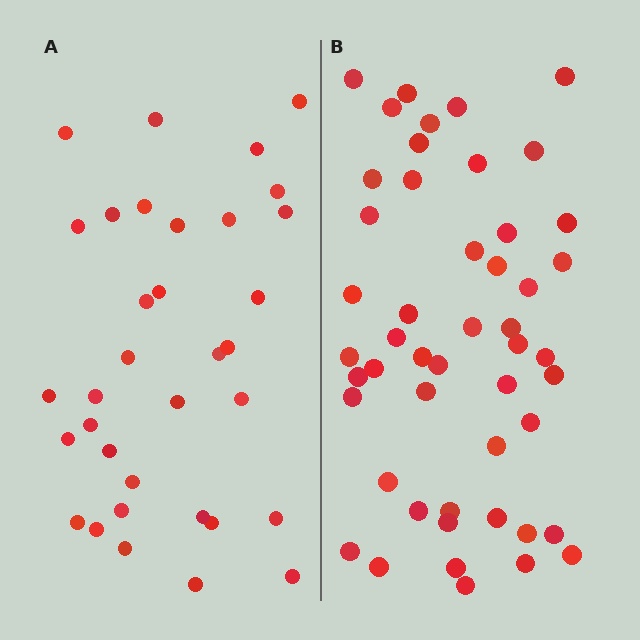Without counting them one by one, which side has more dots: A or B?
Region B (the right region) has more dots.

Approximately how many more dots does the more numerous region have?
Region B has approximately 15 more dots than region A.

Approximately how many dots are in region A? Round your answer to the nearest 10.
About 30 dots. (The exact count is 34, which rounds to 30.)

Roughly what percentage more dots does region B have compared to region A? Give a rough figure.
About 45% more.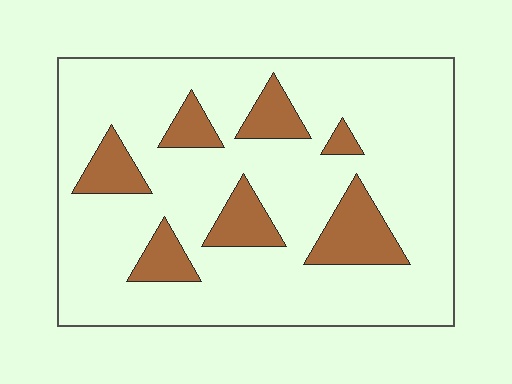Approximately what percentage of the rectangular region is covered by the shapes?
Approximately 20%.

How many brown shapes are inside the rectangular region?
7.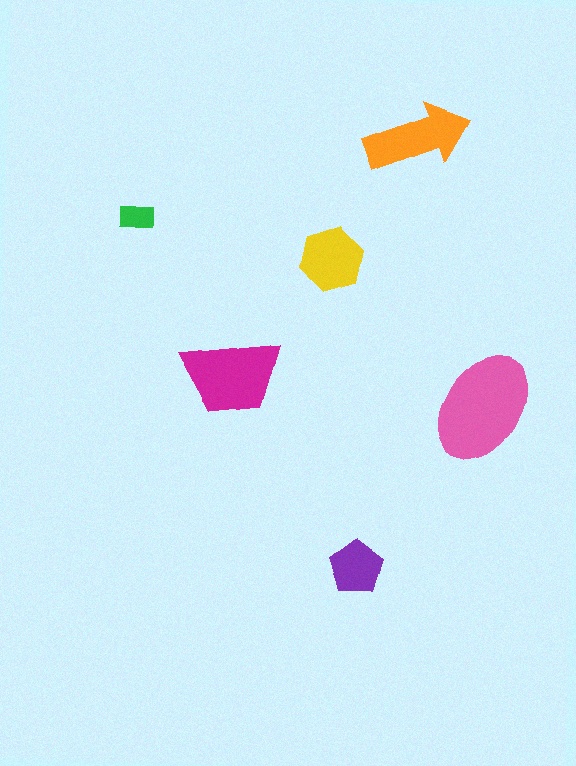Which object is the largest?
The pink ellipse.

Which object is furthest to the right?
The pink ellipse is rightmost.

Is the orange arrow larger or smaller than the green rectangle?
Larger.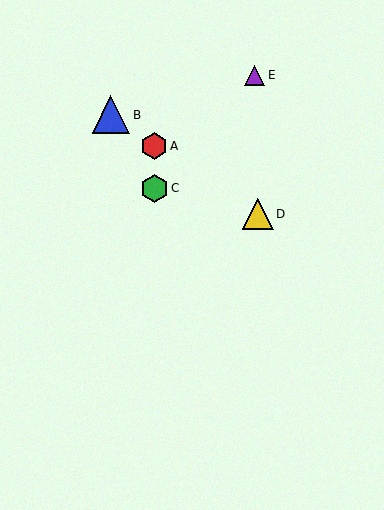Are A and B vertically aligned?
No, A is at x≈154 and B is at x≈111.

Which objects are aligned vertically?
Objects A, C are aligned vertically.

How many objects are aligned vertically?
2 objects (A, C) are aligned vertically.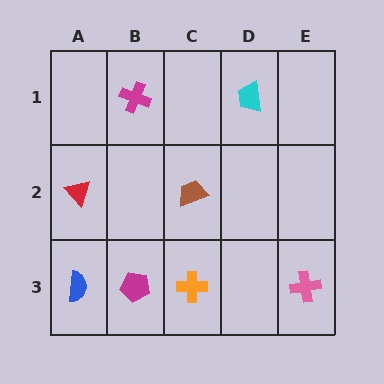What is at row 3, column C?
An orange cross.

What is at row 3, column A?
A blue semicircle.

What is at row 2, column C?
A brown trapezoid.